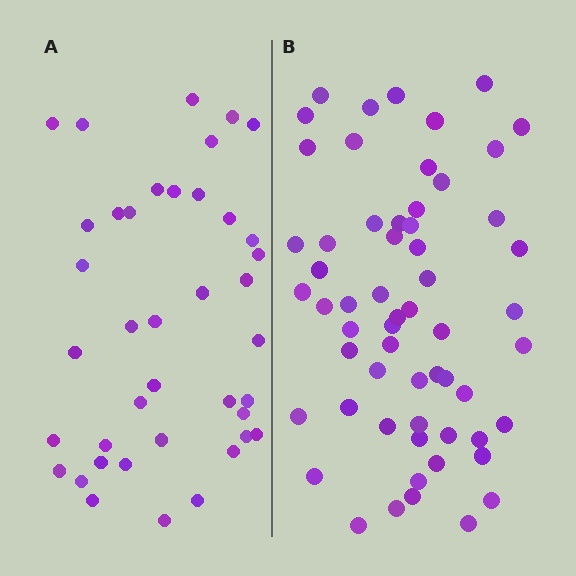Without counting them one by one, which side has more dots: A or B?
Region B (the right region) has more dots.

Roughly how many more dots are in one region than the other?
Region B has approximately 20 more dots than region A.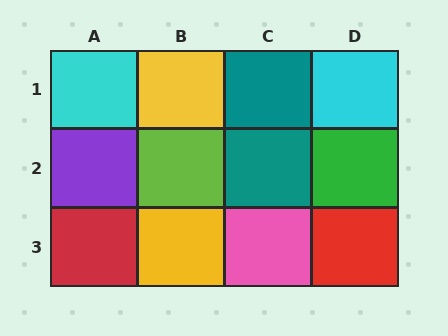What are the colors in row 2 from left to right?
Purple, lime, teal, green.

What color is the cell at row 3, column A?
Red.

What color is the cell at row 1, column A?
Cyan.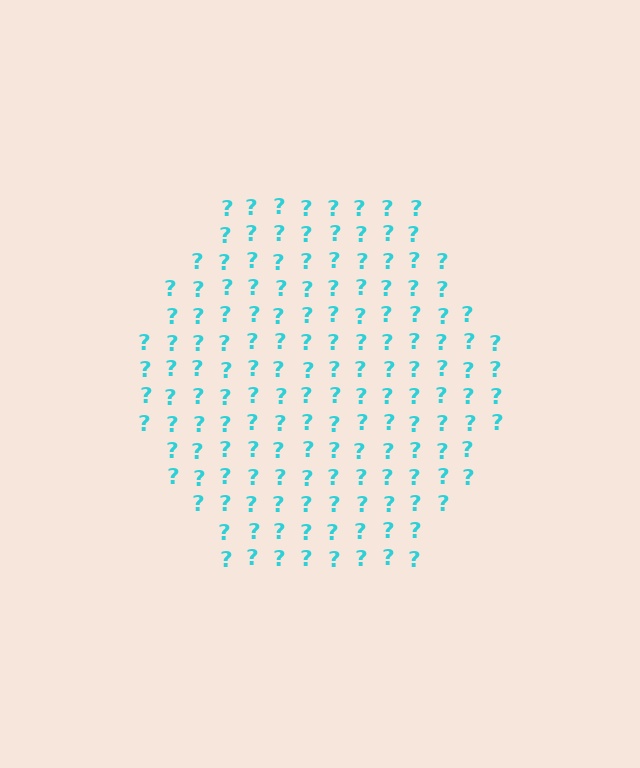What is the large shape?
The large shape is a hexagon.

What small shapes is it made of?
It is made of small question marks.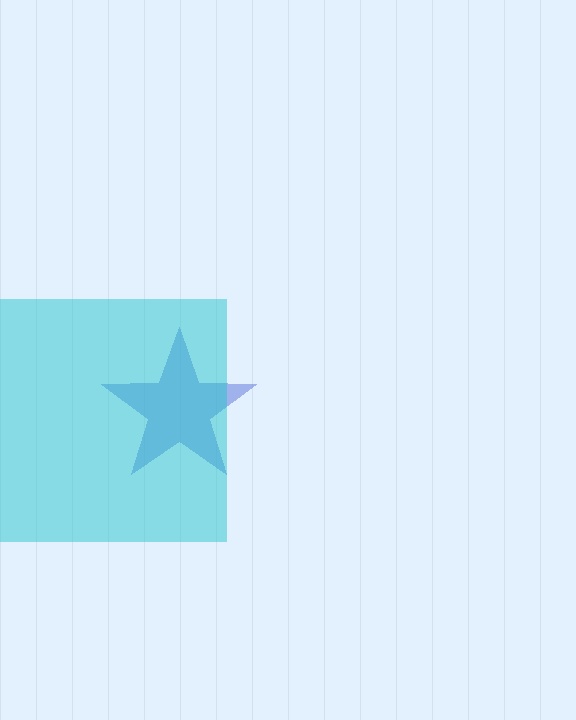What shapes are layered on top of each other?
The layered shapes are: a blue star, a cyan square.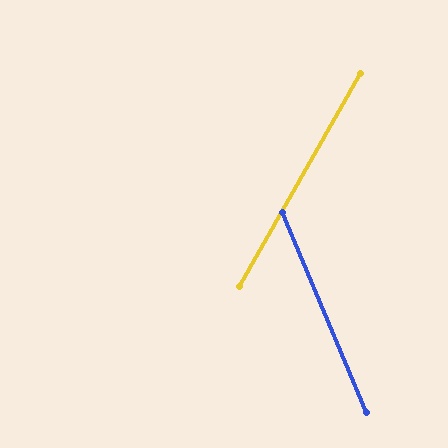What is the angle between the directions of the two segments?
Approximately 53 degrees.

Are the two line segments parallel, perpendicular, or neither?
Neither parallel nor perpendicular — they differ by about 53°.